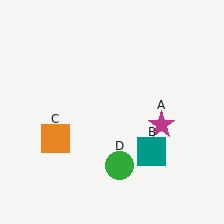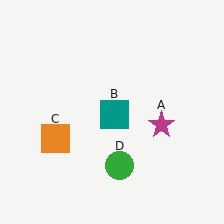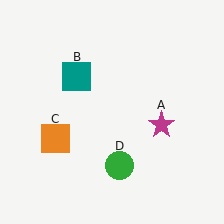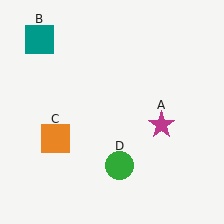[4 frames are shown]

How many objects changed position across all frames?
1 object changed position: teal square (object B).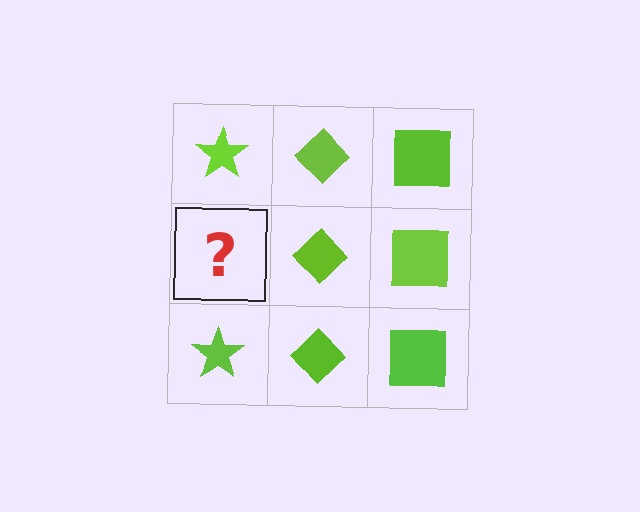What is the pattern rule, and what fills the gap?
The rule is that each column has a consistent shape. The gap should be filled with a lime star.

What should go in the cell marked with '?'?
The missing cell should contain a lime star.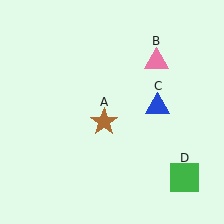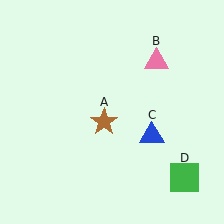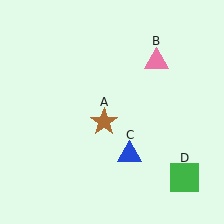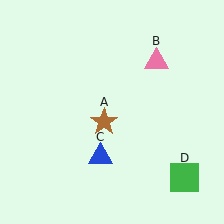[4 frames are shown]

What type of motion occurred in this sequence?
The blue triangle (object C) rotated clockwise around the center of the scene.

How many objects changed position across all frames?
1 object changed position: blue triangle (object C).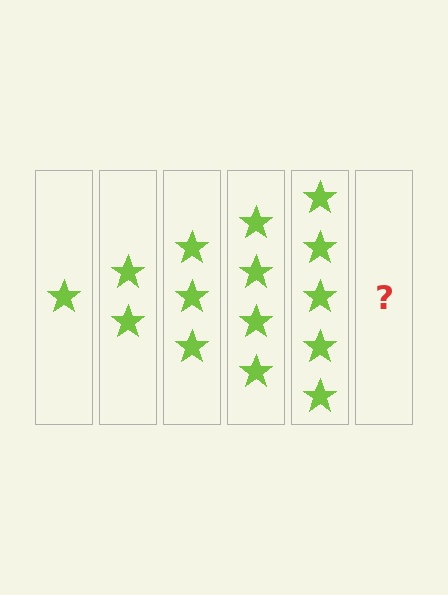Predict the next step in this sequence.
The next step is 6 stars.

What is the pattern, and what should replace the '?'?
The pattern is that each step adds one more star. The '?' should be 6 stars.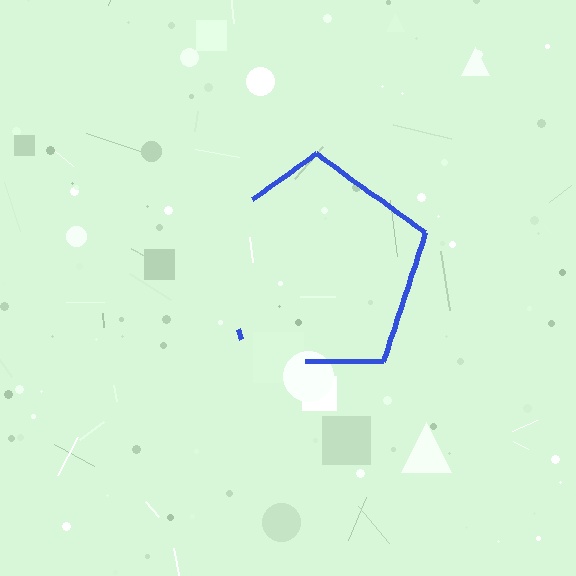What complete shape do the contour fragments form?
The contour fragments form a pentagon.